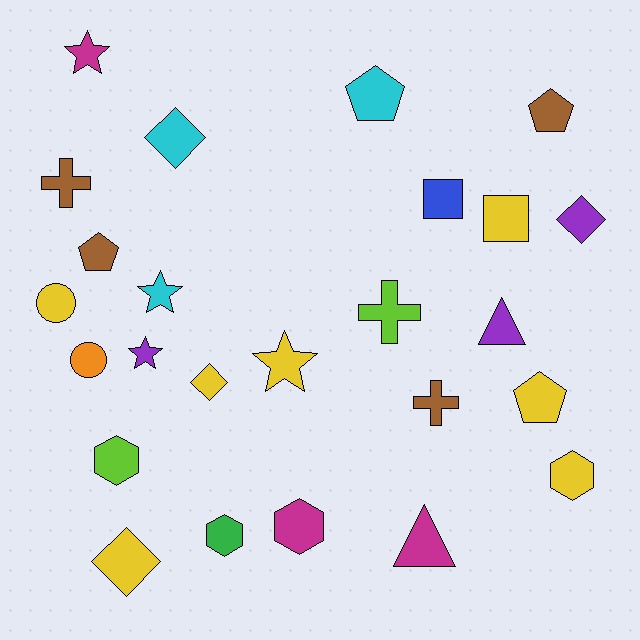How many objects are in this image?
There are 25 objects.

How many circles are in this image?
There are 2 circles.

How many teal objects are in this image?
There are no teal objects.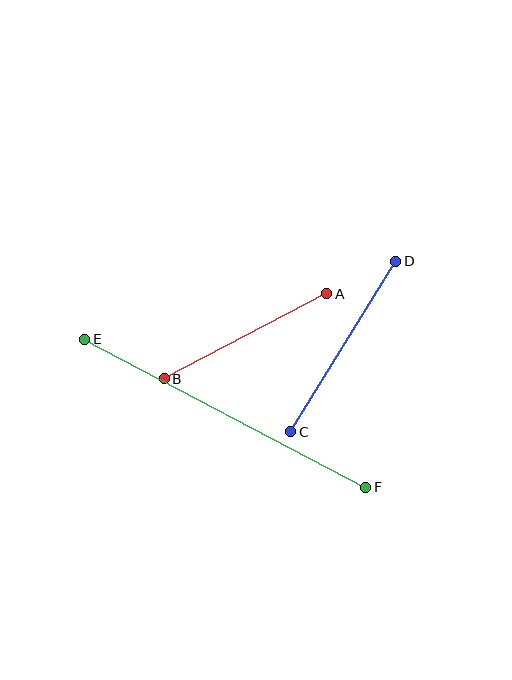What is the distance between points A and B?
The distance is approximately 184 pixels.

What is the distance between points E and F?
The distance is approximately 318 pixels.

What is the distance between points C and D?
The distance is approximately 200 pixels.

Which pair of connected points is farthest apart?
Points E and F are farthest apart.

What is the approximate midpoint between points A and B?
The midpoint is at approximately (245, 336) pixels.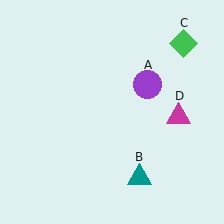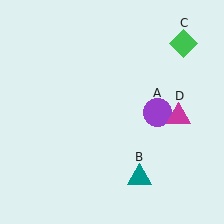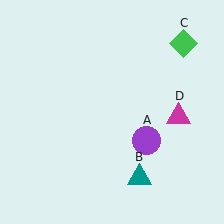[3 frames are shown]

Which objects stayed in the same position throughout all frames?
Teal triangle (object B) and green diamond (object C) and magenta triangle (object D) remained stationary.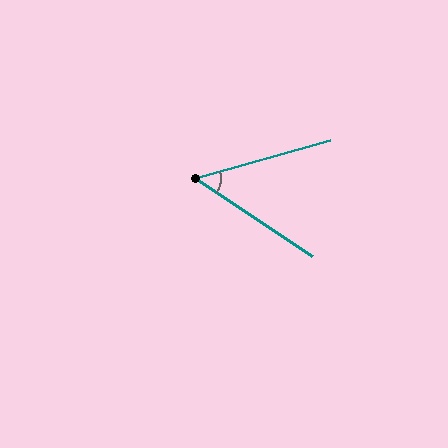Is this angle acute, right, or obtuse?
It is acute.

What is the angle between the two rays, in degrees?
Approximately 49 degrees.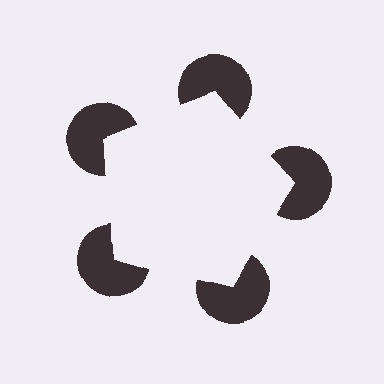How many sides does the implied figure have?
5 sides.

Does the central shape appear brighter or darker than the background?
It typically appears slightly brighter than the background, even though no actual brightness change is drawn.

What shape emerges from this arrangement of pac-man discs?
An illusory pentagon — its edges are inferred from the aligned wedge cuts in the pac-man discs, not physically drawn.